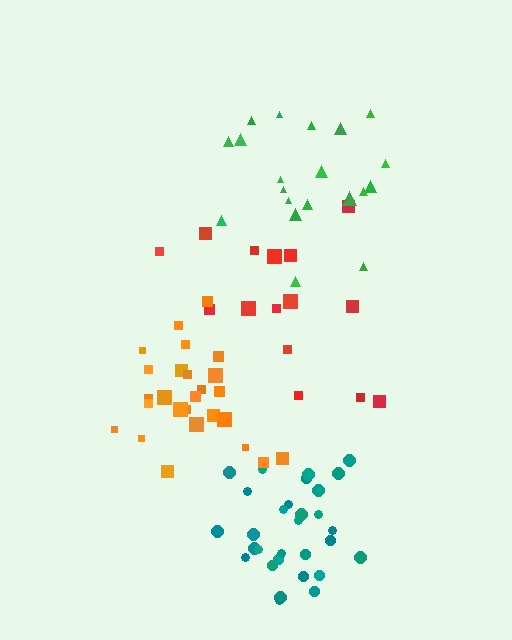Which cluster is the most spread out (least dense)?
Red.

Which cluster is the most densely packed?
Orange.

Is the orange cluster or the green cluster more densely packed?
Orange.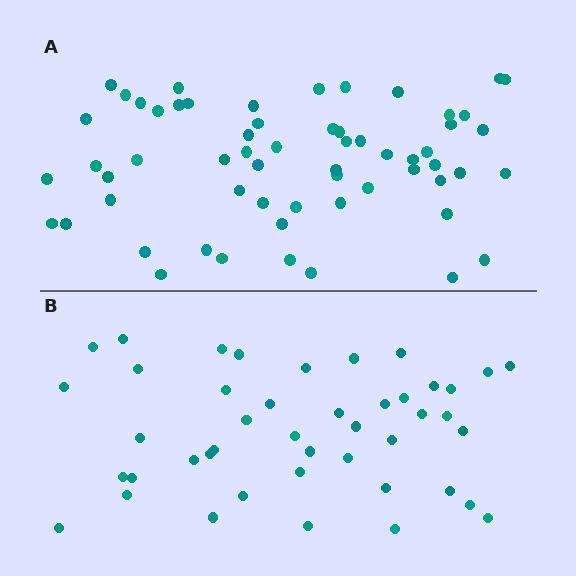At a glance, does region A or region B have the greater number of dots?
Region A (the top region) has more dots.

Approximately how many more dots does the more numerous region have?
Region A has approximately 15 more dots than region B.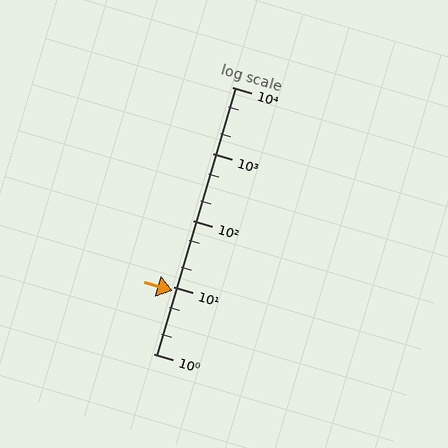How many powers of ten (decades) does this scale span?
The scale spans 4 decades, from 1 to 10000.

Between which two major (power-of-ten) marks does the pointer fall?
The pointer is between 1 and 10.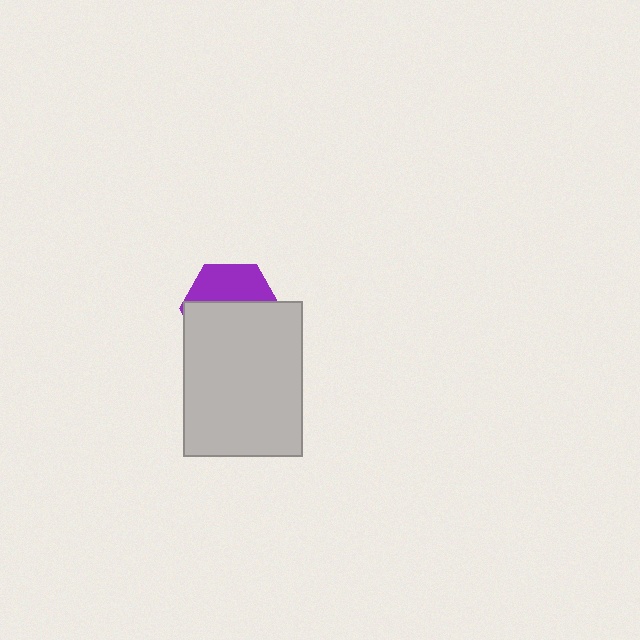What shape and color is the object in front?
The object in front is a light gray rectangle.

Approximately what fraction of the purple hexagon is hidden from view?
Roughly 60% of the purple hexagon is hidden behind the light gray rectangle.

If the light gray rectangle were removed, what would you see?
You would see the complete purple hexagon.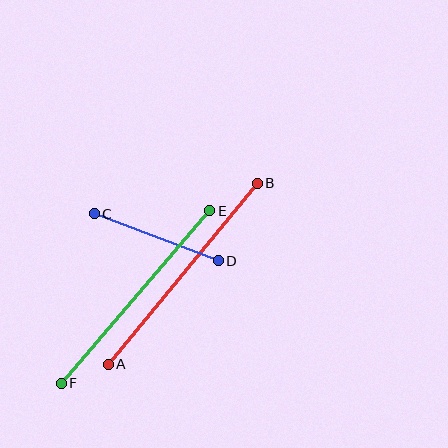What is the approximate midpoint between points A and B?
The midpoint is at approximately (183, 274) pixels.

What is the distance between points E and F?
The distance is approximately 228 pixels.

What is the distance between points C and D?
The distance is approximately 133 pixels.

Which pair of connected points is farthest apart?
Points A and B are farthest apart.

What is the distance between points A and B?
The distance is approximately 234 pixels.